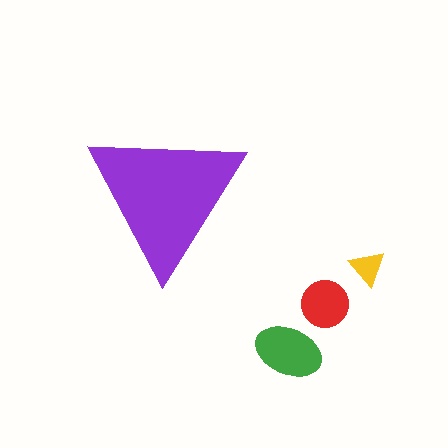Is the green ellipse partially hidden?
No, the green ellipse is fully visible.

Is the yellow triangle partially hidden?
No, the yellow triangle is fully visible.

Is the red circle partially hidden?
No, the red circle is fully visible.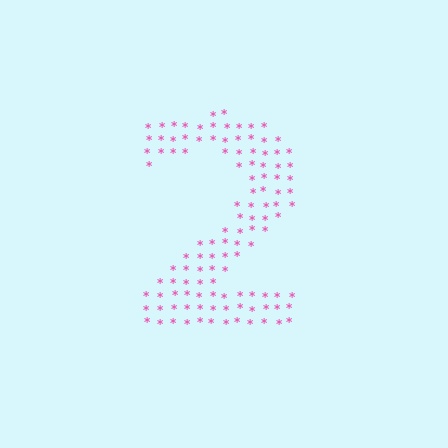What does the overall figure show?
The overall figure shows the digit 2.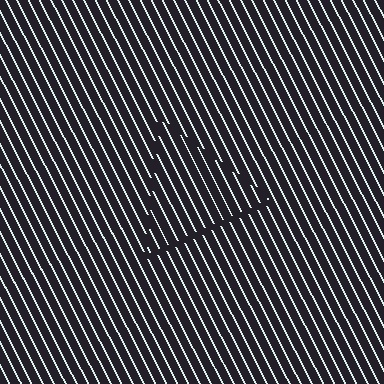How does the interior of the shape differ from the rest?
The interior of the shape contains the same grating, shifted by half a period — the contour is defined by the phase discontinuity where line-ends from the inner and outer gratings abut.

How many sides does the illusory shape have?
3 sides — the line-ends trace a triangle.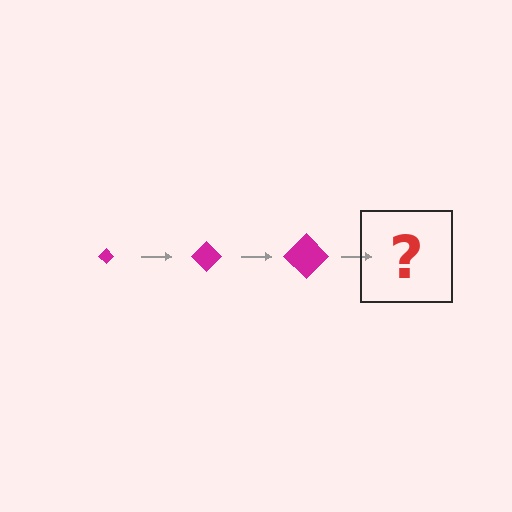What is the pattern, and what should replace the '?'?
The pattern is that the diamond gets progressively larger each step. The '?' should be a magenta diamond, larger than the previous one.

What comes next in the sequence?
The next element should be a magenta diamond, larger than the previous one.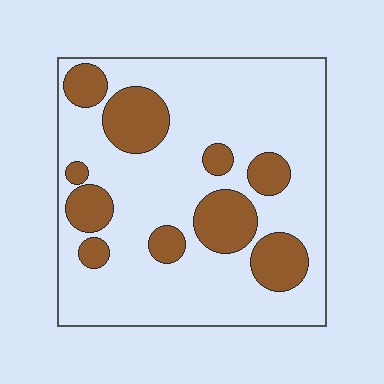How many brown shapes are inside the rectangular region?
10.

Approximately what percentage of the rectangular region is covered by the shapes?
Approximately 25%.